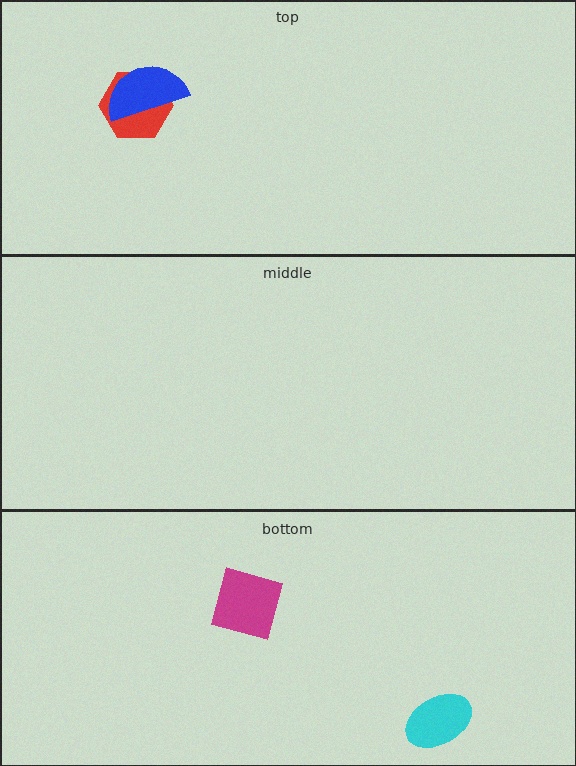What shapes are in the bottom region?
The cyan ellipse, the magenta square.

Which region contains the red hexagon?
The top region.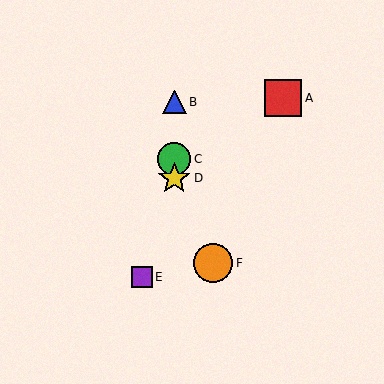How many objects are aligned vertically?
3 objects (B, C, D) are aligned vertically.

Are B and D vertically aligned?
Yes, both are at x≈174.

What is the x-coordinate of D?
Object D is at x≈174.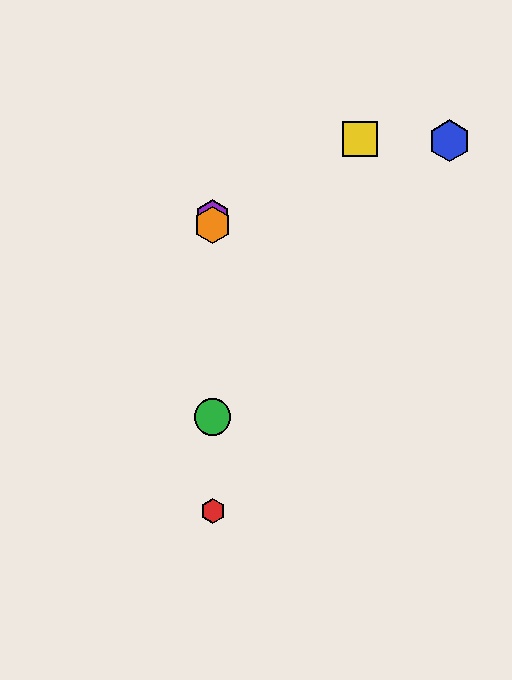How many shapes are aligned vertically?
4 shapes (the red hexagon, the green circle, the purple hexagon, the orange hexagon) are aligned vertically.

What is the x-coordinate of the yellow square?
The yellow square is at x≈360.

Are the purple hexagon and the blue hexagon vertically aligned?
No, the purple hexagon is at x≈213 and the blue hexagon is at x≈449.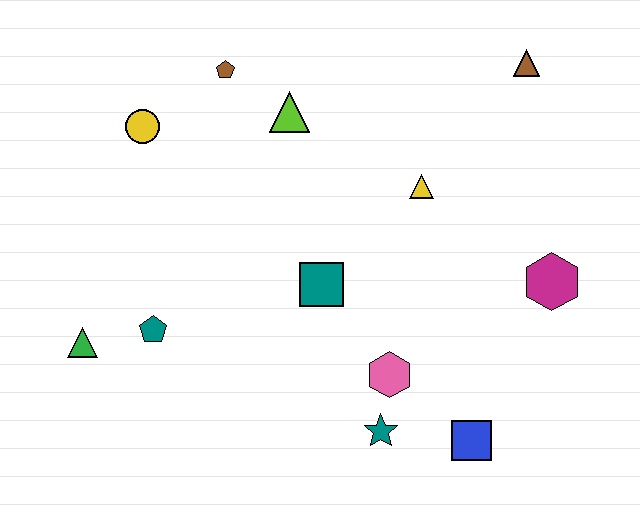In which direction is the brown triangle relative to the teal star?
The brown triangle is above the teal star.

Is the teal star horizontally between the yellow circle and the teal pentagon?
No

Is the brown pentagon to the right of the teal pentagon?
Yes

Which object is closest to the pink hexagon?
The teal star is closest to the pink hexagon.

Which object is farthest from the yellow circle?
The blue square is farthest from the yellow circle.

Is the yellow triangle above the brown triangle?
No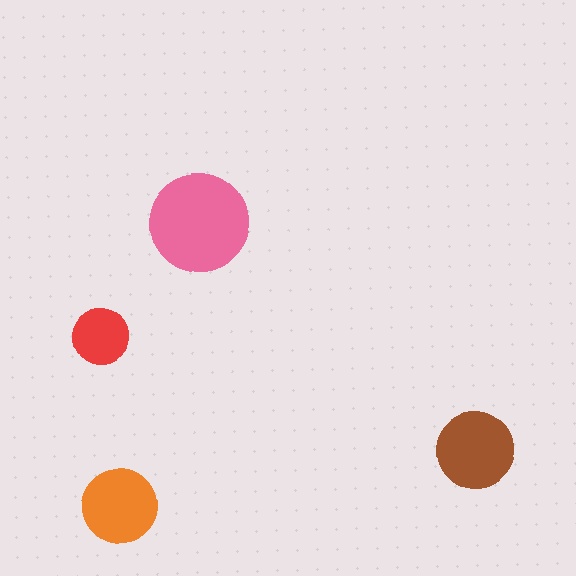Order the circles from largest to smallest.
the pink one, the brown one, the orange one, the red one.